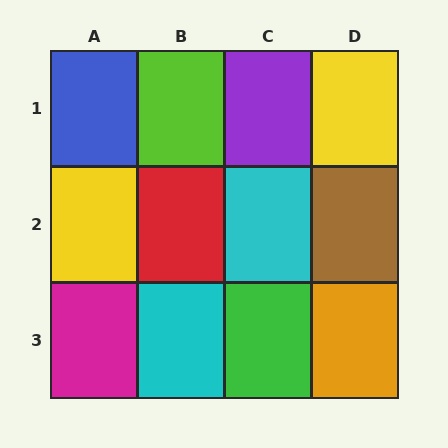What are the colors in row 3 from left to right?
Magenta, cyan, green, orange.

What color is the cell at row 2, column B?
Red.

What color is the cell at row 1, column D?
Yellow.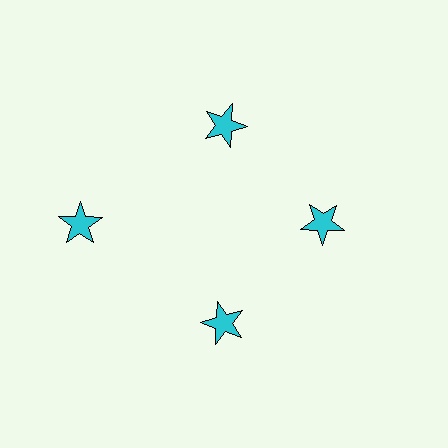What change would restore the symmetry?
The symmetry would be restored by moving it inward, back onto the ring so that all 4 stars sit at equal angles and equal distance from the center.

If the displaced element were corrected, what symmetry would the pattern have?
It would have 4-fold rotational symmetry — the pattern would map onto itself every 90 degrees.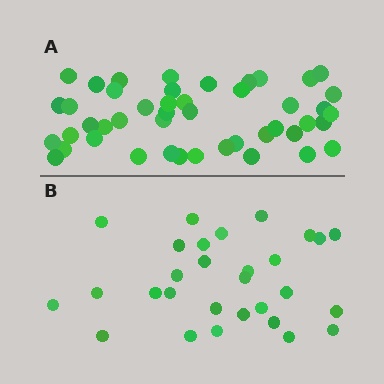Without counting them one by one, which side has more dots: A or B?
Region A (the top region) has more dots.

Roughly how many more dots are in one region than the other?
Region A has approximately 15 more dots than region B.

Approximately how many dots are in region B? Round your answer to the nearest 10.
About 30 dots. (The exact count is 29, which rounds to 30.)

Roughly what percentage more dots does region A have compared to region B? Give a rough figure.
About 60% more.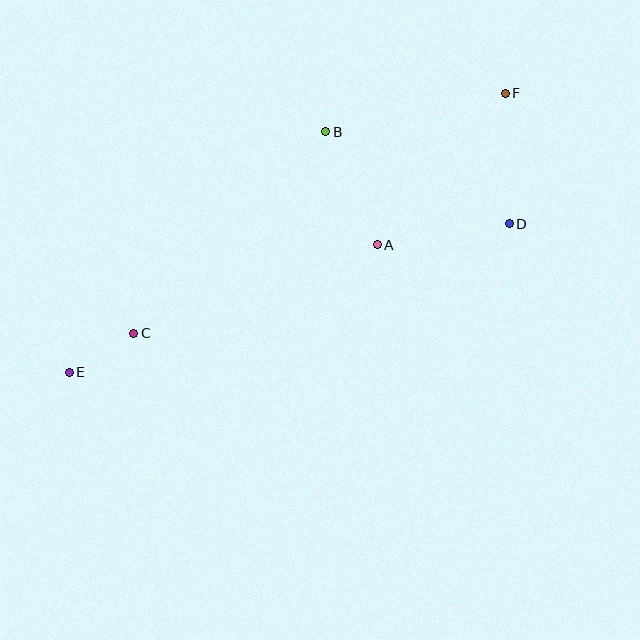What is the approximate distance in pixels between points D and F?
The distance between D and F is approximately 131 pixels.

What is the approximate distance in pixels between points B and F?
The distance between B and F is approximately 184 pixels.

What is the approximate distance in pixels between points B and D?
The distance between B and D is approximately 205 pixels.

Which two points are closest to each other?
Points C and E are closest to each other.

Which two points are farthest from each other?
Points E and F are farthest from each other.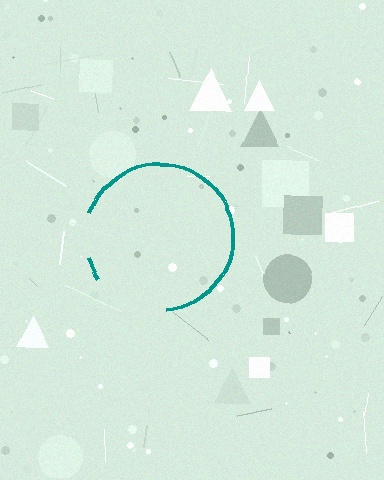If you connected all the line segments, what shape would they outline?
They would outline a circle.